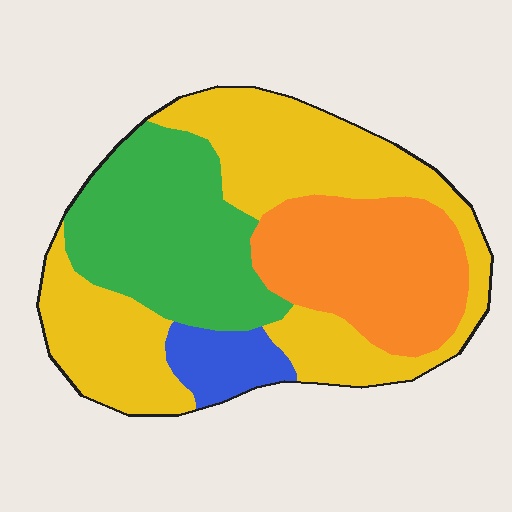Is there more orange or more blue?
Orange.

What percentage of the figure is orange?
Orange takes up about one quarter (1/4) of the figure.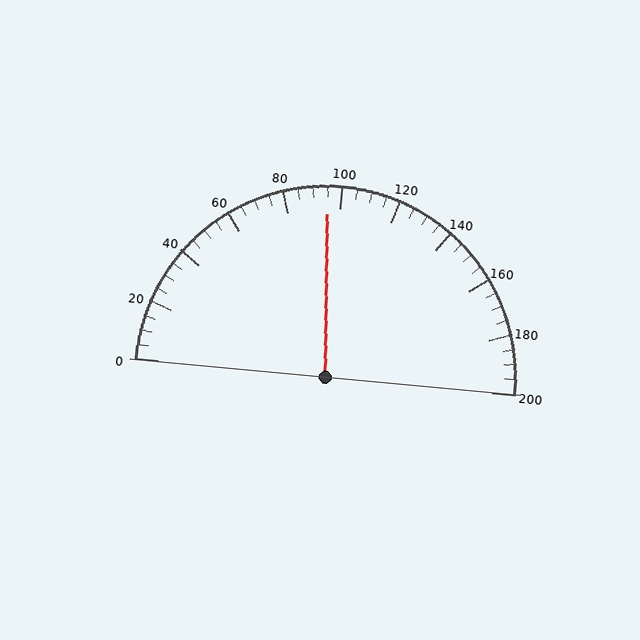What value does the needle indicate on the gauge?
The needle indicates approximately 95.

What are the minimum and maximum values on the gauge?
The gauge ranges from 0 to 200.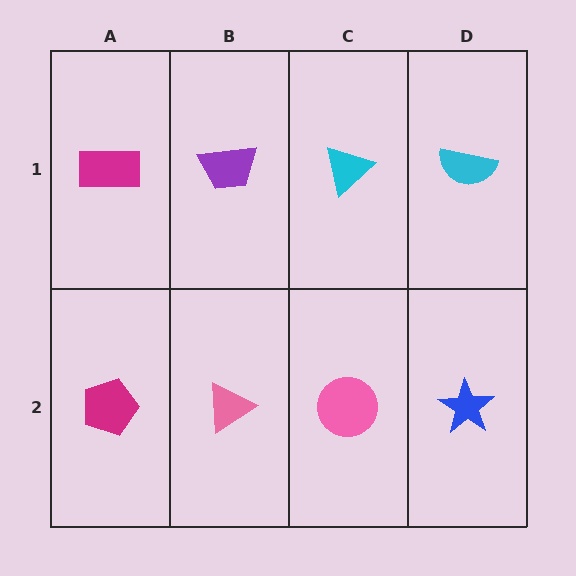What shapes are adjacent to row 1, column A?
A magenta pentagon (row 2, column A), a purple trapezoid (row 1, column B).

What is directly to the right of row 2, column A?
A pink triangle.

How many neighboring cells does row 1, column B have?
3.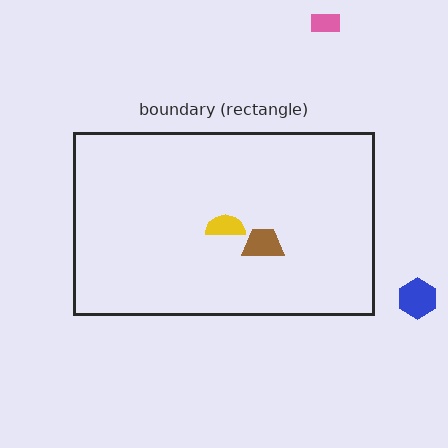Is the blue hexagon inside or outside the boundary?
Outside.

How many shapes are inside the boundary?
2 inside, 2 outside.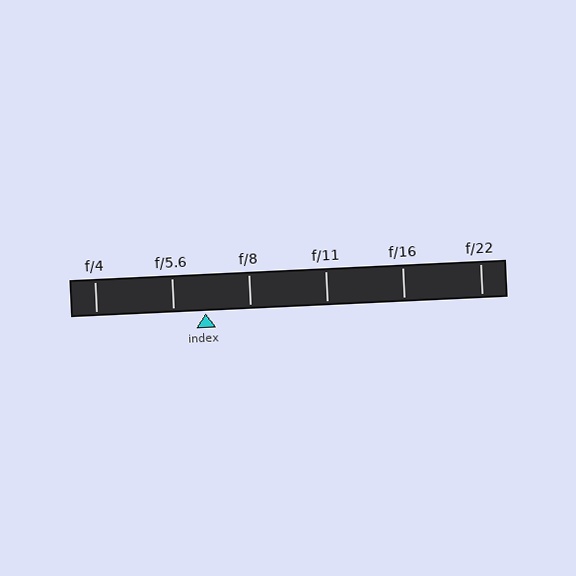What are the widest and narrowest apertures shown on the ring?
The widest aperture shown is f/4 and the narrowest is f/22.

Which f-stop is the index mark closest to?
The index mark is closest to f/5.6.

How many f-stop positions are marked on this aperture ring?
There are 6 f-stop positions marked.